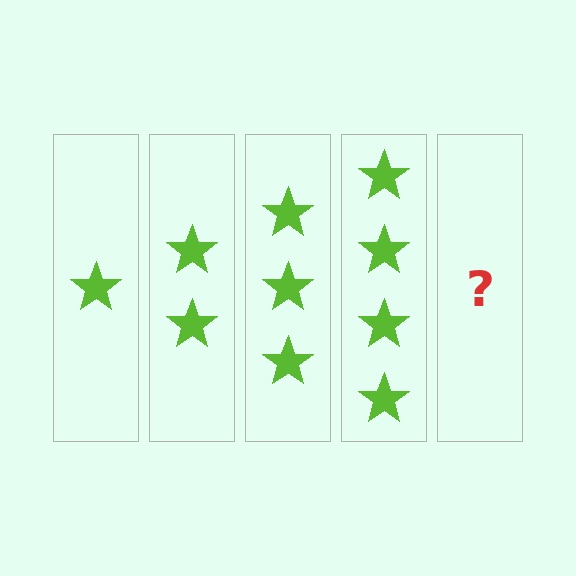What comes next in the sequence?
The next element should be 5 stars.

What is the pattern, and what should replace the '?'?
The pattern is that each step adds one more star. The '?' should be 5 stars.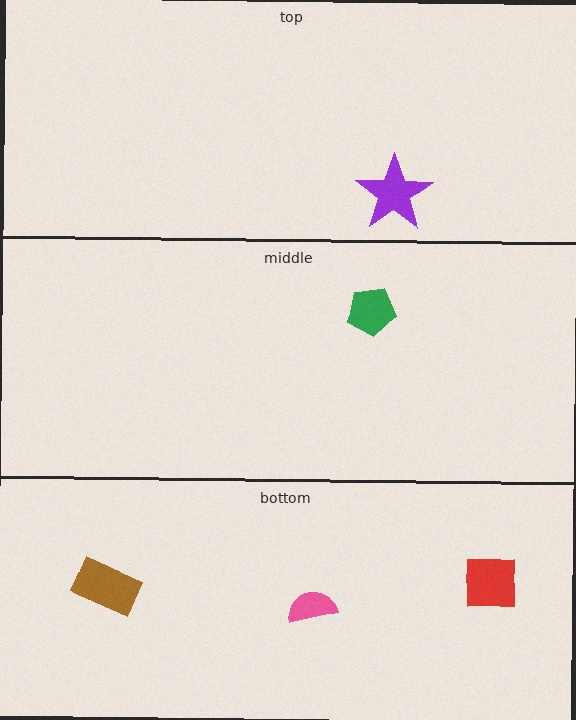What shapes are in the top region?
The purple star.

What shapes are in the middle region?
The green pentagon.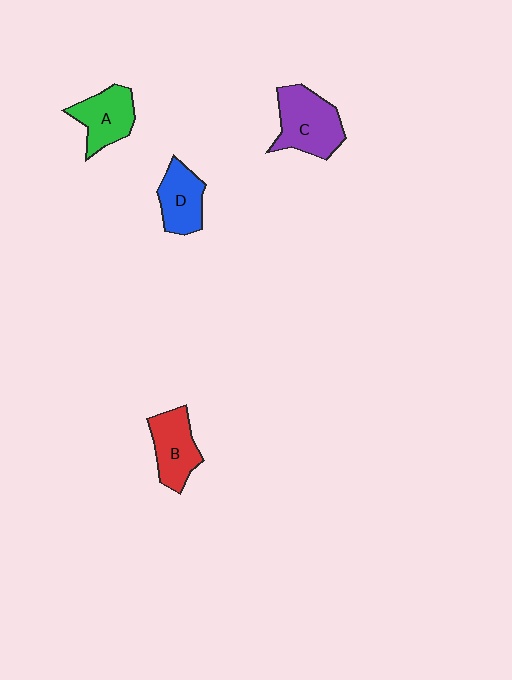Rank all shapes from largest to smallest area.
From largest to smallest: C (purple), B (red), A (green), D (blue).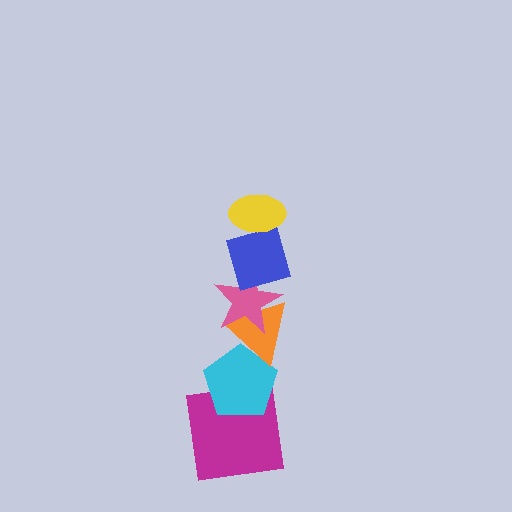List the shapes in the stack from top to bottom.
From top to bottom: the yellow ellipse, the blue diamond, the pink star, the orange triangle, the cyan pentagon, the magenta square.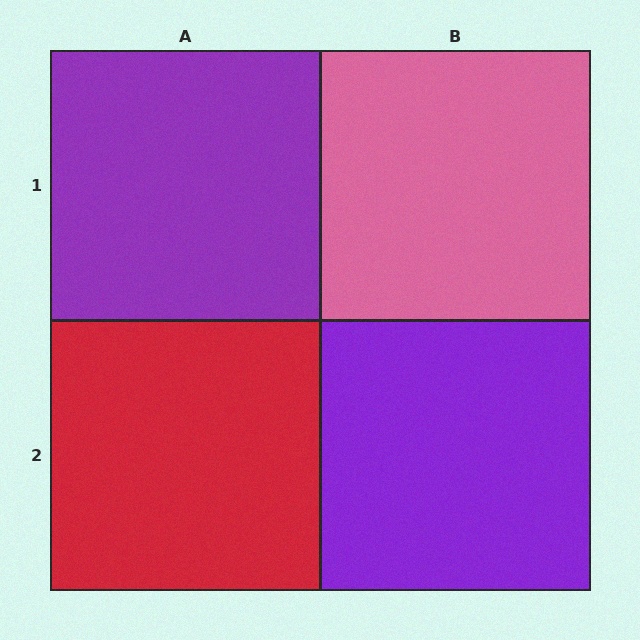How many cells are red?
1 cell is red.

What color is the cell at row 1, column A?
Purple.